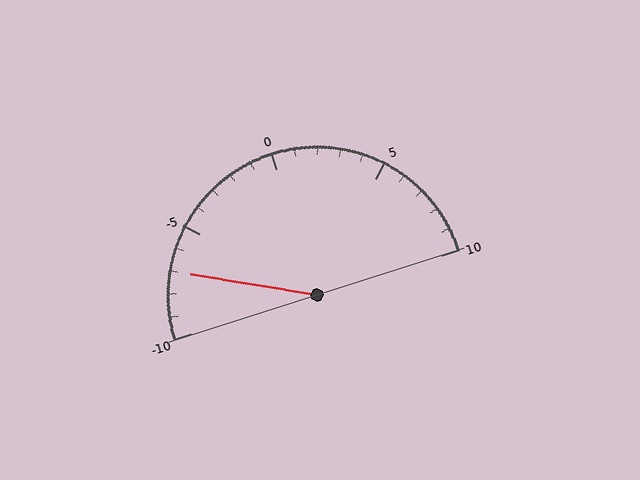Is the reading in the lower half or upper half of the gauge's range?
The reading is in the lower half of the range (-10 to 10).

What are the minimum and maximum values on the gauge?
The gauge ranges from -10 to 10.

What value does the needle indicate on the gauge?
The needle indicates approximately -7.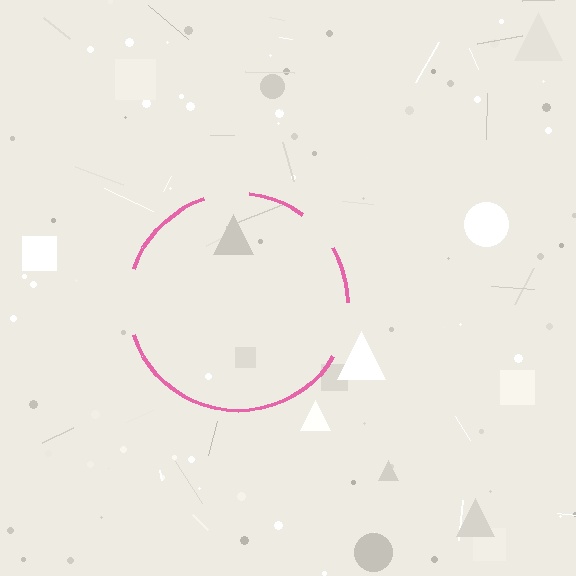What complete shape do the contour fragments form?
The contour fragments form a circle.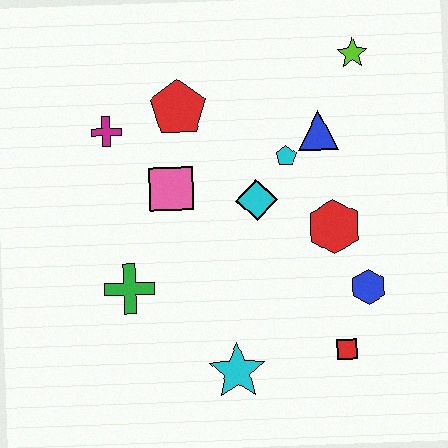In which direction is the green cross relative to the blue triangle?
The green cross is to the left of the blue triangle.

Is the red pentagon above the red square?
Yes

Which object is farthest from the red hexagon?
The magenta cross is farthest from the red hexagon.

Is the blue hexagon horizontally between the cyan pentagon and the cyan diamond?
No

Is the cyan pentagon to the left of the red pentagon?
No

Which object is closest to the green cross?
The pink square is closest to the green cross.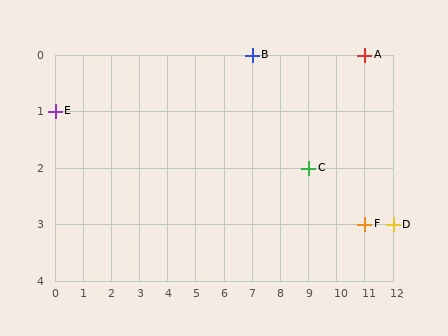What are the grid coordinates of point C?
Point C is at grid coordinates (9, 2).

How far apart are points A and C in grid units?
Points A and C are 2 columns and 2 rows apart (about 2.8 grid units diagonally).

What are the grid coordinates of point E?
Point E is at grid coordinates (0, 1).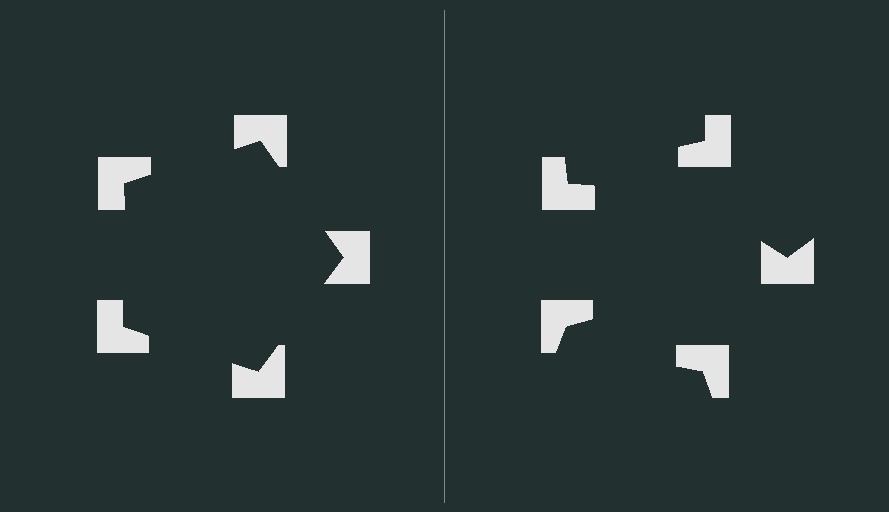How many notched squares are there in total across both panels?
10 — 5 on each side.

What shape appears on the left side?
An illusory pentagon.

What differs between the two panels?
The notched squares are positioned identically on both sides; only the wedge orientations differ. On the left they align to a pentagon; on the right they are misaligned.